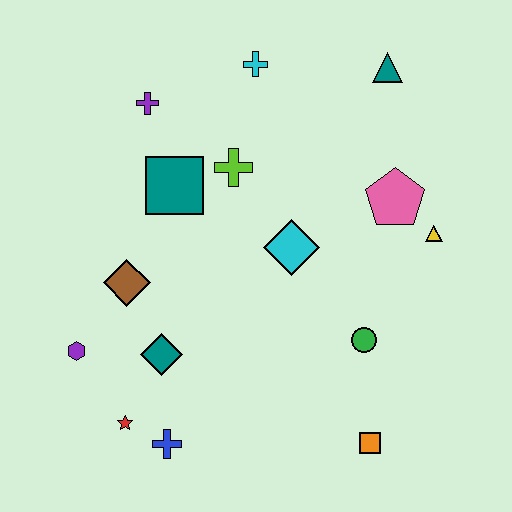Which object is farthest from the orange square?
The purple cross is farthest from the orange square.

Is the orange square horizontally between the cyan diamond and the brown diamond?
No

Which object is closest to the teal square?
The lime cross is closest to the teal square.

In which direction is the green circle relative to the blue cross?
The green circle is to the right of the blue cross.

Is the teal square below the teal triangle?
Yes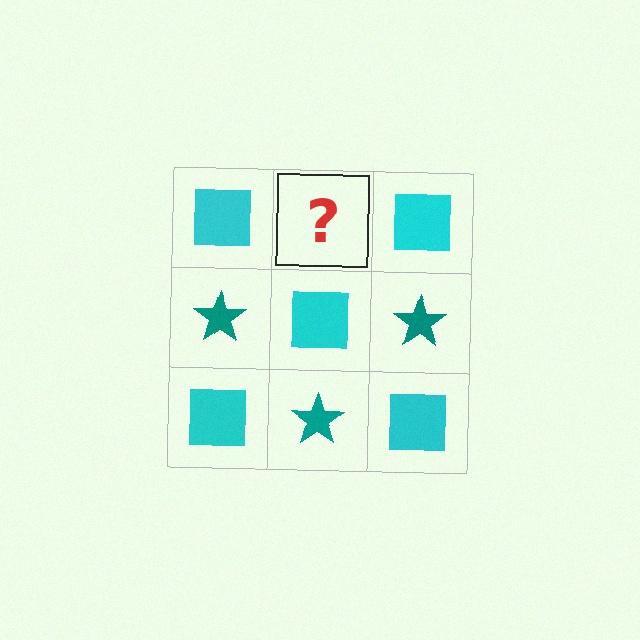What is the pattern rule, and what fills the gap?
The rule is that it alternates cyan square and teal star in a checkerboard pattern. The gap should be filled with a teal star.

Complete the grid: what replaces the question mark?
The question mark should be replaced with a teal star.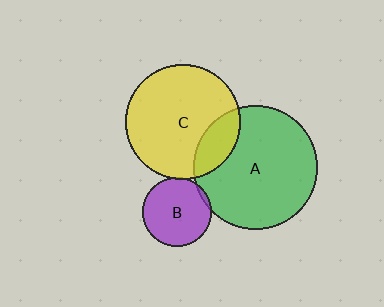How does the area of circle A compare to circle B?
Approximately 3.2 times.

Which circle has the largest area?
Circle A (green).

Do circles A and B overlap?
Yes.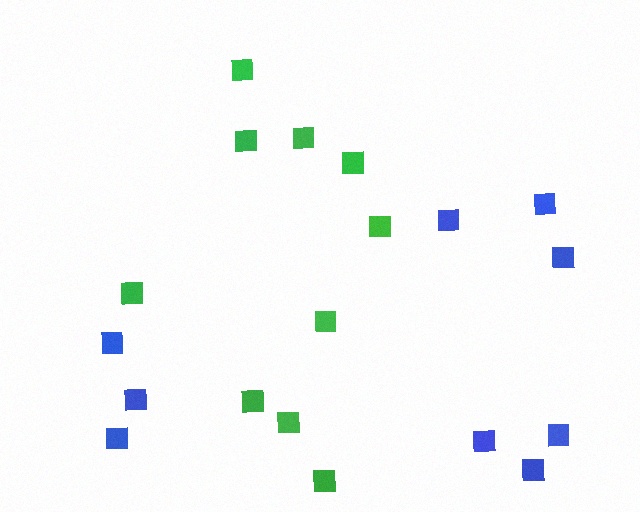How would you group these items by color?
There are 2 groups: one group of blue squares (9) and one group of green squares (10).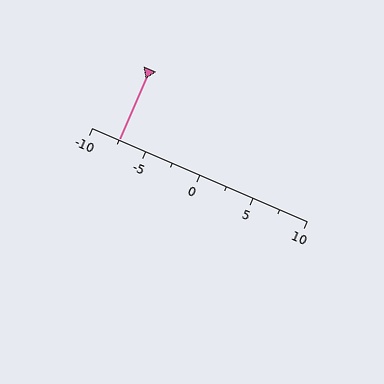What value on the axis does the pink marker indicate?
The marker indicates approximately -7.5.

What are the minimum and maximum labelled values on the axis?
The axis runs from -10 to 10.